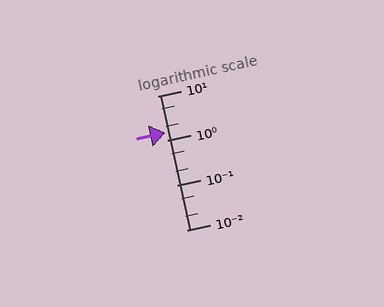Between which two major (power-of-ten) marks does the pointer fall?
The pointer is between 1 and 10.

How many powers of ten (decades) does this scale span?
The scale spans 3 decades, from 0.01 to 10.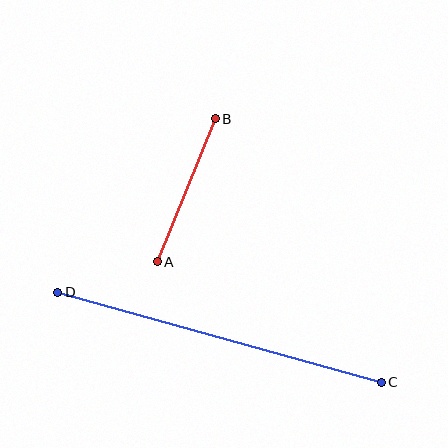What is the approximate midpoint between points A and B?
The midpoint is at approximately (186, 190) pixels.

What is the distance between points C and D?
The distance is approximately 336 pixels.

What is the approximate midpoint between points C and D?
The midpoint is at approximately (220, 337) pixels.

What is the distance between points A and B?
The distance is approximately 154 pixels.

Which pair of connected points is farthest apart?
Points C and D are farthest apart.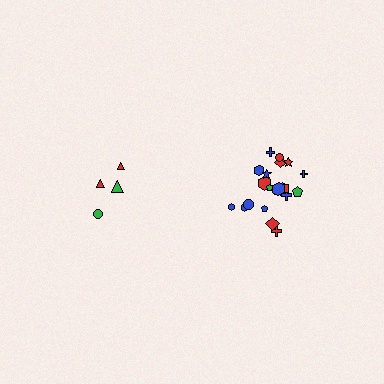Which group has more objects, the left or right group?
The right group.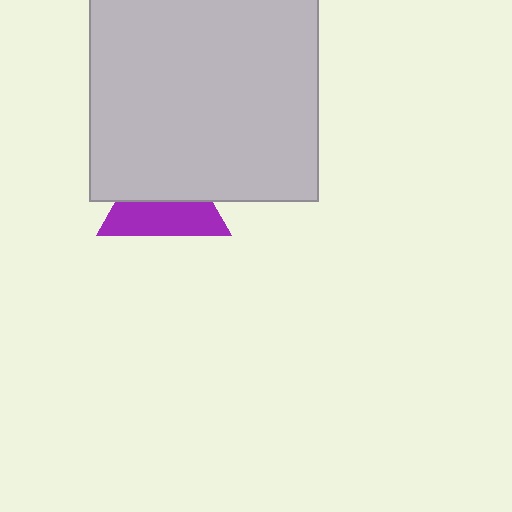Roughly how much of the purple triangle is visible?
About half of it is visible (roughly 49%).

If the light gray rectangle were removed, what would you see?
You would see the complete purple triangle.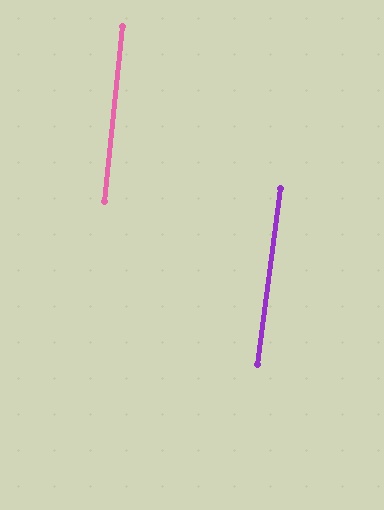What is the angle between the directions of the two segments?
Approximately 2 degrees.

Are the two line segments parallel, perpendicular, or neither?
Parallel — their directions differ by only 1.6°.